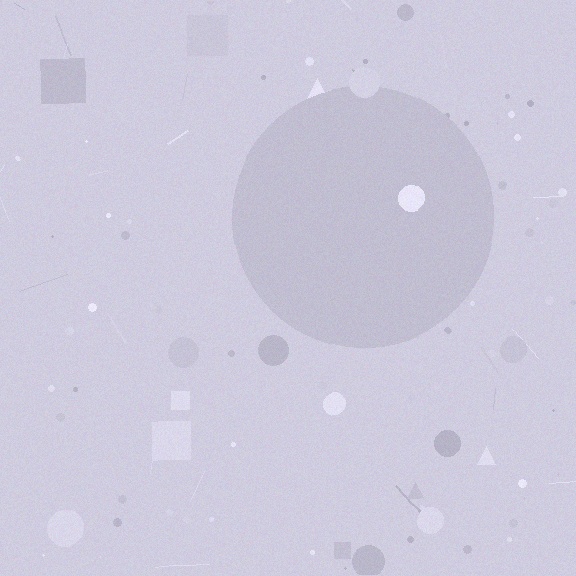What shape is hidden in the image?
A circle is hidden in the image.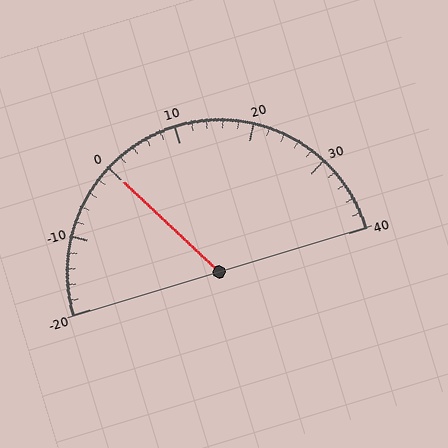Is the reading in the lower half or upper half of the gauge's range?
The reading is in the lower half of the range (-20 to 40).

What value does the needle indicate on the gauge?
The needle indicates approximately 0.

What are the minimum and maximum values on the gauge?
The gauge ranges from -20 to 40.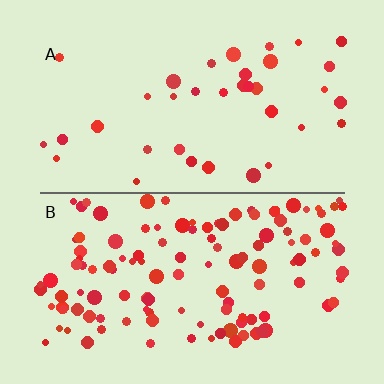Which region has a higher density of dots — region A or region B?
B (the bottom).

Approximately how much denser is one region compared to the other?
Approximately 3.4× — region B over region A.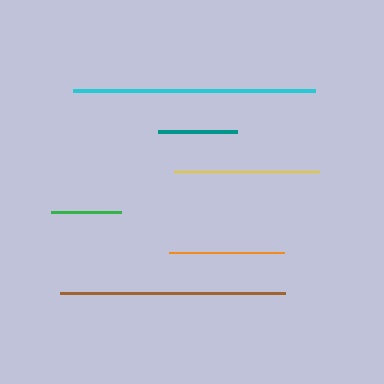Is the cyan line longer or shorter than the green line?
The cyan line is longer than the green line.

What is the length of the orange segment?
The orange segment is approximately 115 pixels long.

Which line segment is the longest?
The cyan line is the longest at approximately 242 pixels.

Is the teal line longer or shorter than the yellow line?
The yellow line is longer than the teal line.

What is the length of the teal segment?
The teal segment is approximately 79 pixels long.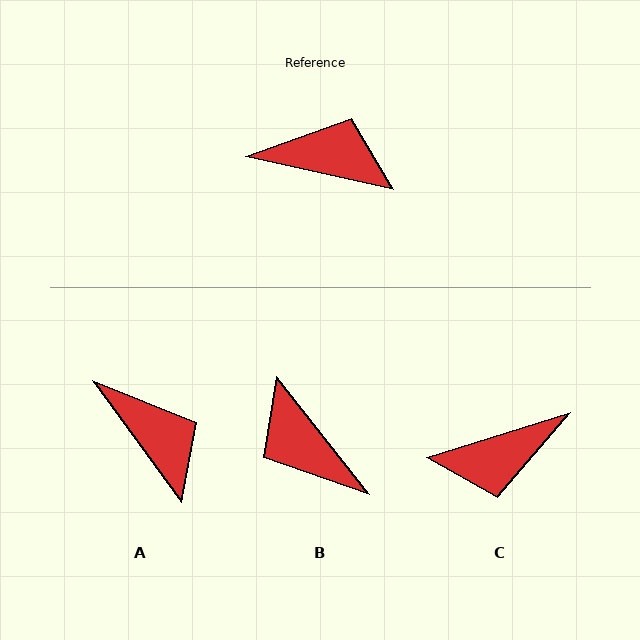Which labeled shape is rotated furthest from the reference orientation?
C, about 150 degrees away.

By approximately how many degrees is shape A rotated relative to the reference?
Approximately 42 degrees clockwise.